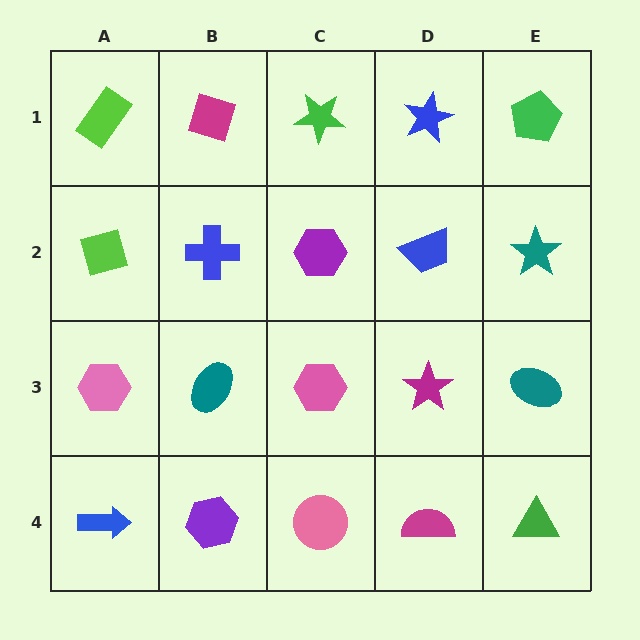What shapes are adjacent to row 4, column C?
A pink hexagon (row 3, column C), a purple hexagon (row 4, column B), a magenta semicircle (row 4, column D).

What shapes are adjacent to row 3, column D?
A blue trapezoid (row 2, column D), a magenta semicircle (row 4, column D), a pink hexagon (row 3, column C), a teal ellipse (row 3, column E).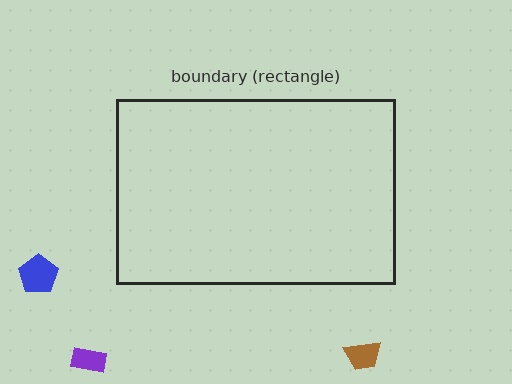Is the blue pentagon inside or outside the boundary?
Outside.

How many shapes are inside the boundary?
0 inside, 3 outside.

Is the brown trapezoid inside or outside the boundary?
Outside.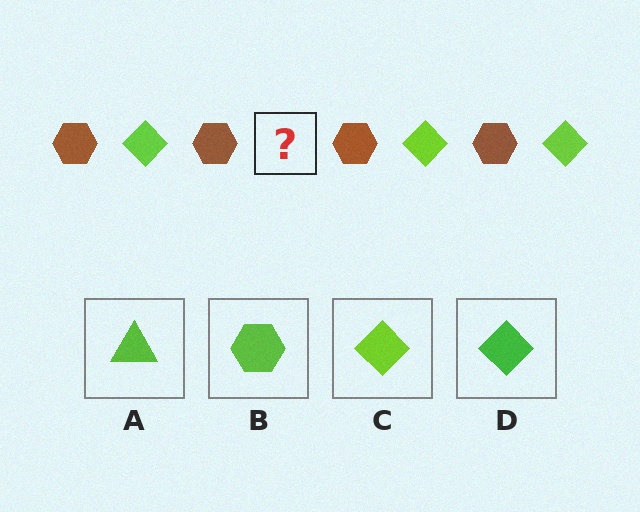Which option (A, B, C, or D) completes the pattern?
C.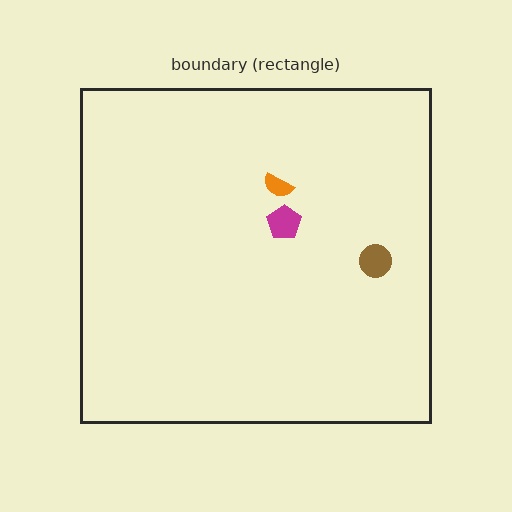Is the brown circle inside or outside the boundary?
Inside.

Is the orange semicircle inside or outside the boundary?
Inside.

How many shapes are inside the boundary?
3 inside, 0 outside.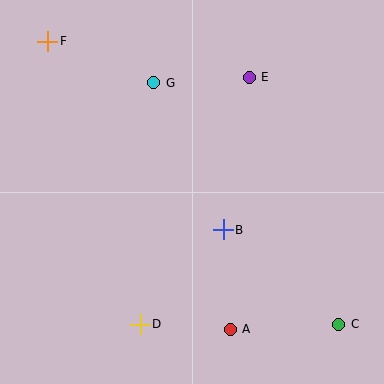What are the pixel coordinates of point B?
Point B is at (223, 230).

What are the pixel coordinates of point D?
Point D is at (140, 324).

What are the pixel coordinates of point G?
Point G is at (154, 83).